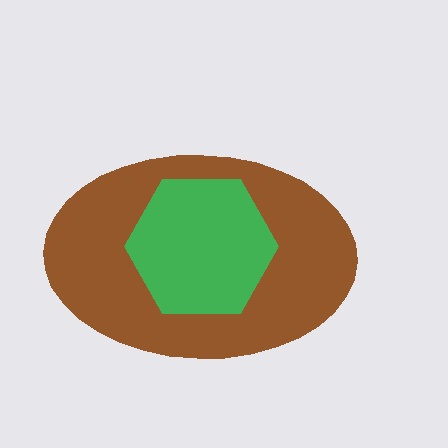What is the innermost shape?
The green hexagon.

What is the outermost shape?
The brown ellipse.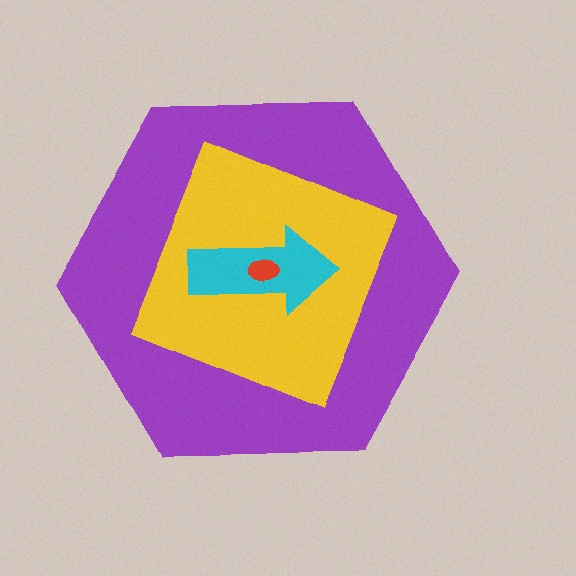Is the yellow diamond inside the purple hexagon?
Yes.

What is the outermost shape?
The purple hexagon.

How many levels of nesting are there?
4.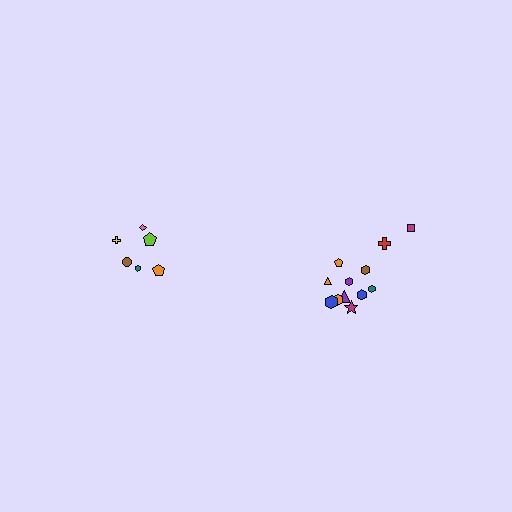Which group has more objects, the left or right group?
The right group.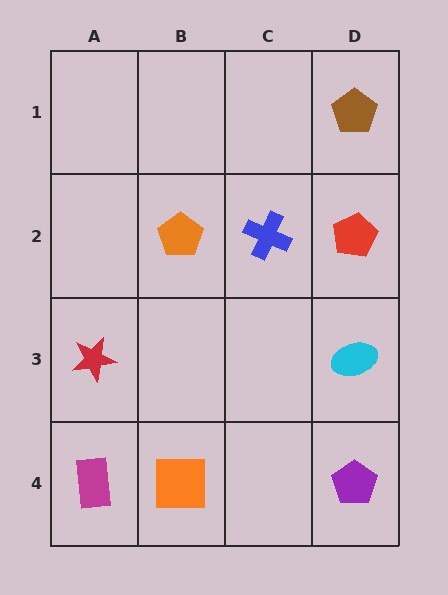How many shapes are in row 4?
3 shapes.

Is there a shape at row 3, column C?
No, that cell is empty.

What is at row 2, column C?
A blue cross.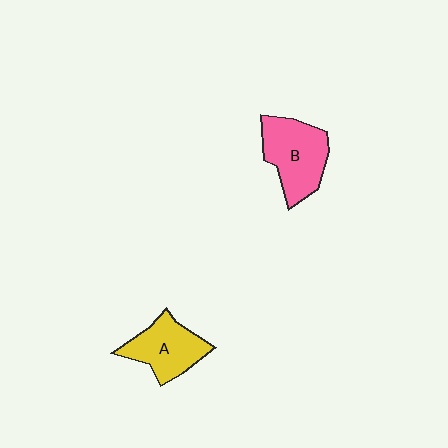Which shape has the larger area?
Shape B (pink).